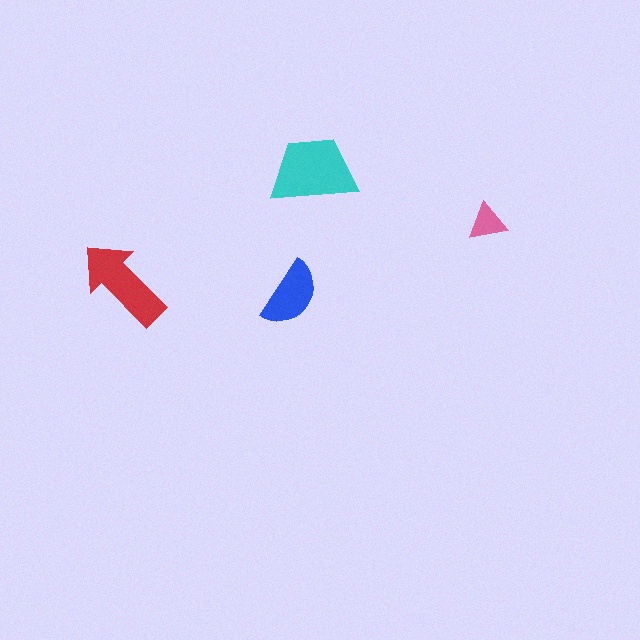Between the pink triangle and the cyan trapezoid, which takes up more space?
The cyan trapezoid.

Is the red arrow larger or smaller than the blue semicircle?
Larger.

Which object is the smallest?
The pink triangle.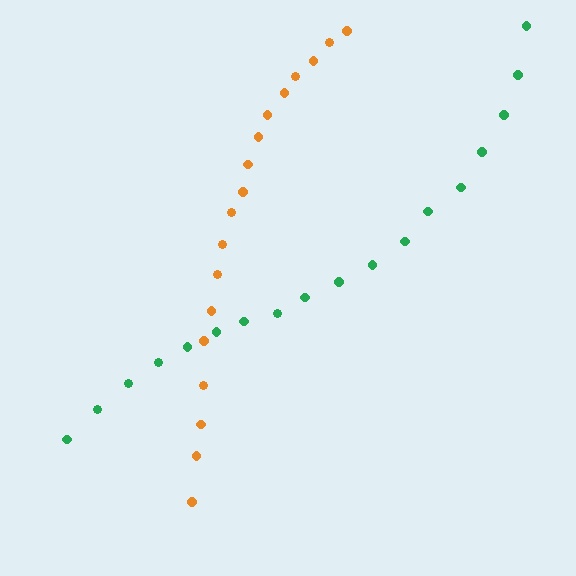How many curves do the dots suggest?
There are 2 distinct paths.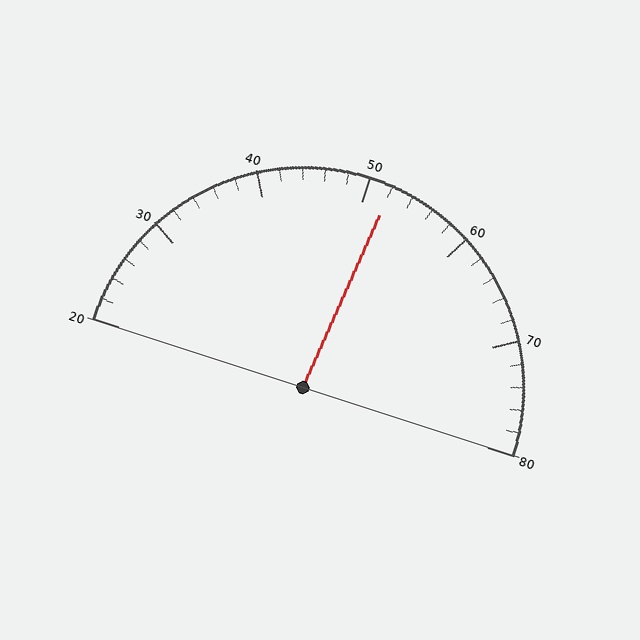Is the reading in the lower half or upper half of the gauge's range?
The reading is in the upper half of the range (20 to 80).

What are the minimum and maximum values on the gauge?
The gauge ranges from 20 to 80.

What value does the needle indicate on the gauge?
The needle indicates approximately 52.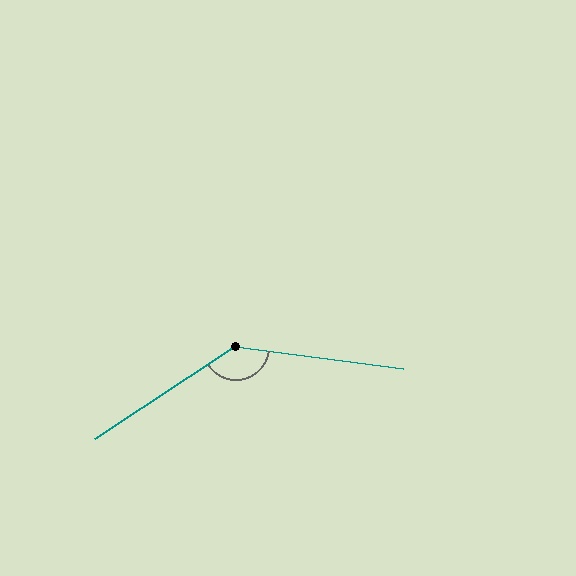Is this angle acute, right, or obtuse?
It is obtuse.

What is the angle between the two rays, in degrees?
Approximately 139 degrees.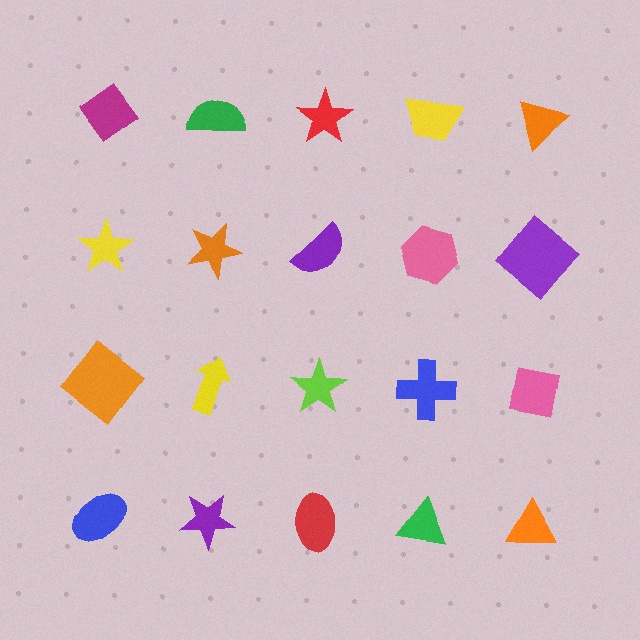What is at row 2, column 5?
A purple diamond.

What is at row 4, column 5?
An orange triangle.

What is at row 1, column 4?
A yellow trapezoid.